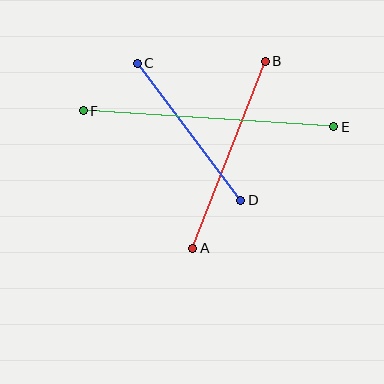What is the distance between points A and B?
The distance is approximately 200 pixels.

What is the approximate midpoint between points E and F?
The midpoint is at approximately (208, 119) pixels.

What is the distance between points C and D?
The distance is approximately 172 pixels.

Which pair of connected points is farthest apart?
Points E and F are farthest apart.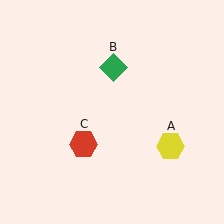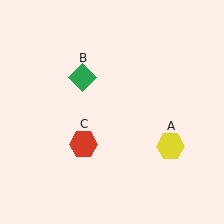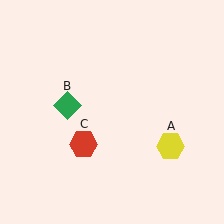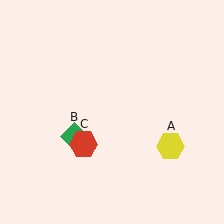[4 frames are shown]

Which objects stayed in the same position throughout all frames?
Yellow hexagon (object A) and red hexagon (object C) remained stationary.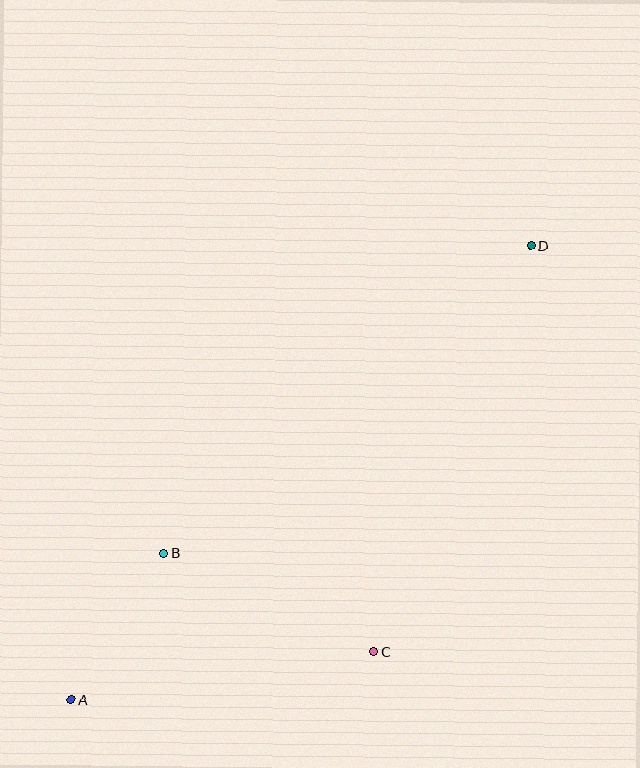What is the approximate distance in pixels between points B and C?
The distance between B and C is approximately 232 pixels.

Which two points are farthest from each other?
Points A and D are farthest from each other.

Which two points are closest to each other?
Points A and B are closest to each other.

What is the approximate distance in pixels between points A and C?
The distance between A and C is approximately 307 pixels.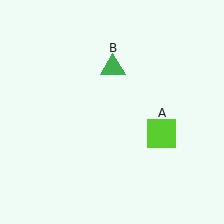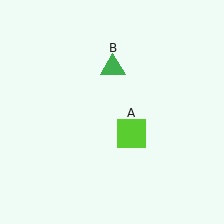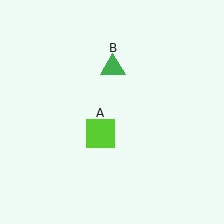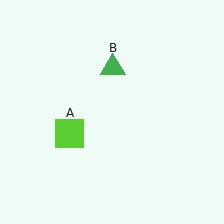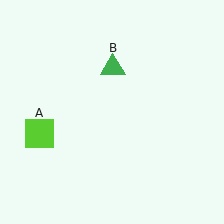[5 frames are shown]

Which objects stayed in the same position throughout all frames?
Green triangle (object B) remained stationary.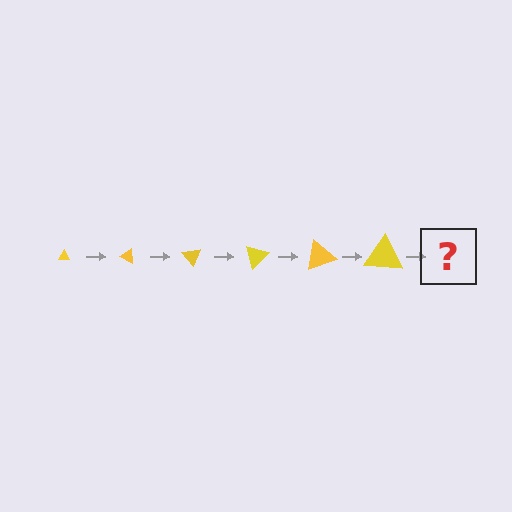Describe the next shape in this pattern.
It should be a triangle, larger than the previous one and rotated 150 degrees from the start.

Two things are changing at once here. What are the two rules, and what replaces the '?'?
The two rules are that the triangle grows larger each step and it rotates 25 degrees each step. The '?' should be a triangle, larger than the previous one and rotated 150 degrees from the start.